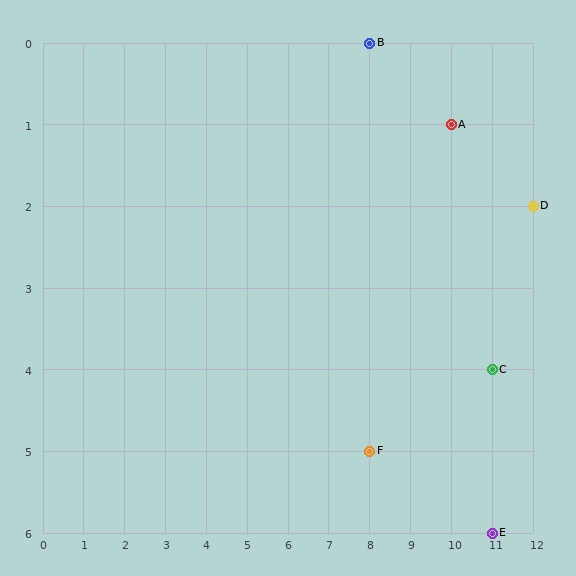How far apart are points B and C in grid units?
Points B and C are 3 columns and 4 rows apart (about 5.0 grid units diagonally).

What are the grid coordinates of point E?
Point E is at grid coordinates (11, 6).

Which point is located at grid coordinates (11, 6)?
Point E is at (11, 6).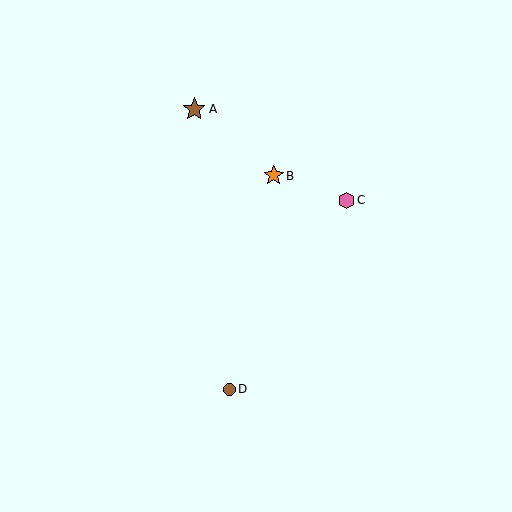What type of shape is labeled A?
Shape A is a brown star.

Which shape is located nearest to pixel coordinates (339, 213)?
The pink hexagon (labeled C) at (347, 200) is nearest to that location.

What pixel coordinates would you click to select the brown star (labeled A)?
Click at (194, 109) to select the brown star A.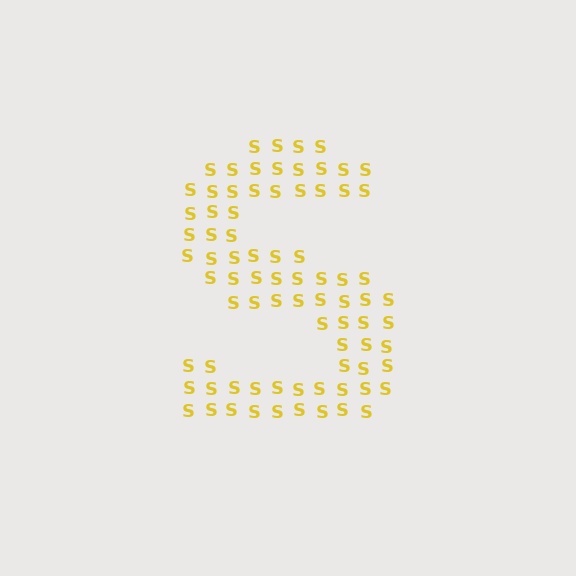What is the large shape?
The large shape is the letter S.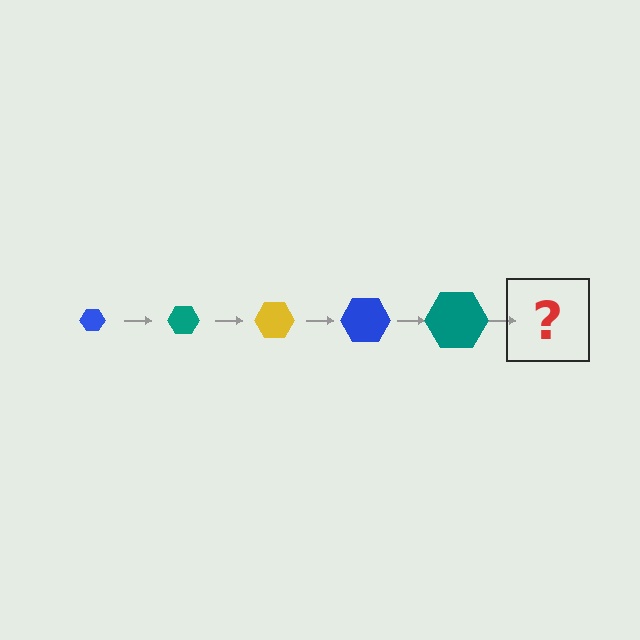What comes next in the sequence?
The next element should be a yellow hexagon, larger than the previous one.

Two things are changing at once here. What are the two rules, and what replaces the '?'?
The two rules are that the hexagon grows larger each step and the color cycles through blue, teal, and yellow. The '?' should be a yellow hexagon, larger than the previous one.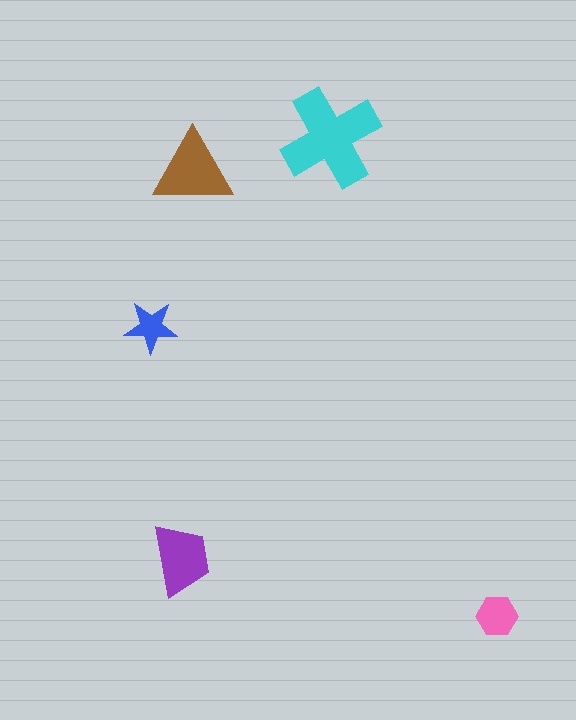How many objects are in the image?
There are 5 objects in the image.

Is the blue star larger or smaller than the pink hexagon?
Smaller.